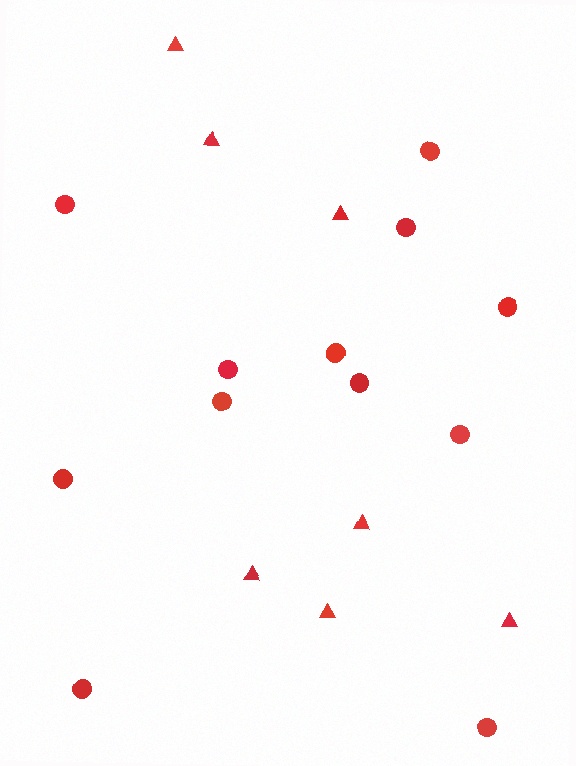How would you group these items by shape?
There are 2 groups: one group of circles (12) and one group of triangles (7).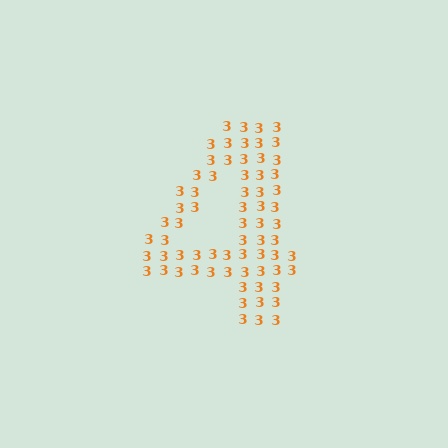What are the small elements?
The small elements are digit 3's.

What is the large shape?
The large shape is the digit 4.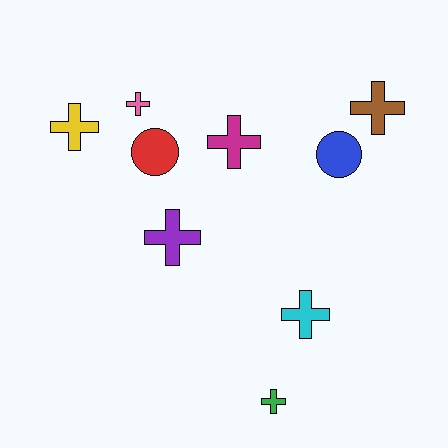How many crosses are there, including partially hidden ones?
There are 7 crosses.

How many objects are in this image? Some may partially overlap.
There are 9 objects.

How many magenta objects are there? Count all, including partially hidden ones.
There is 1 magenta object.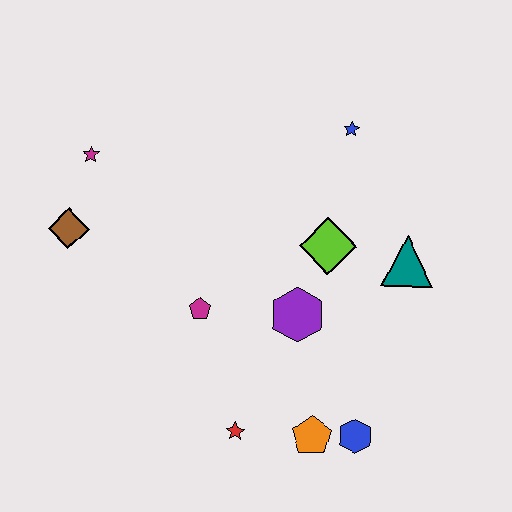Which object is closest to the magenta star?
The brown diamond is closest to the magenta star.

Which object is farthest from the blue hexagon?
The magenta star is farthest from the blue hexagon.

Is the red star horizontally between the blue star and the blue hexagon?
No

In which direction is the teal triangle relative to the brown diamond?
The teal triangle is to the right of the brown diamond.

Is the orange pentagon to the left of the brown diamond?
No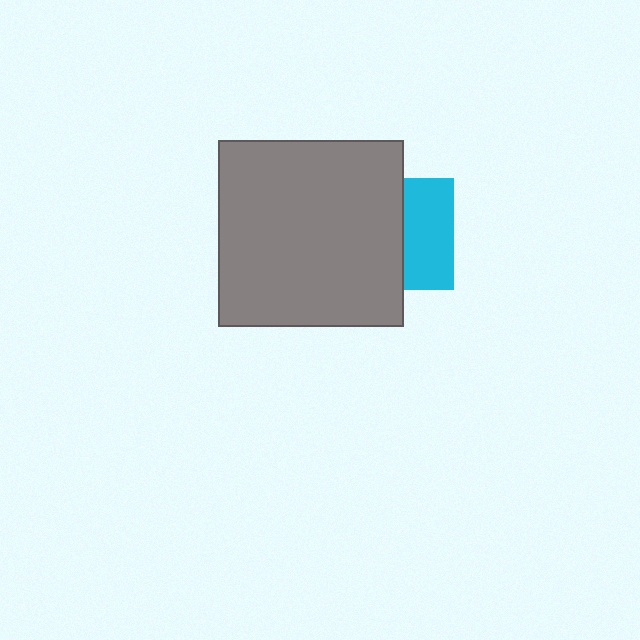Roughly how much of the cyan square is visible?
A small part of it is visible (roughly 45%).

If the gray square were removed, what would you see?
You would see the complete cyan square.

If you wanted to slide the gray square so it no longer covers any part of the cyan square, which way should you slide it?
Slide it left — that is the most direct way to separate the two shapes.